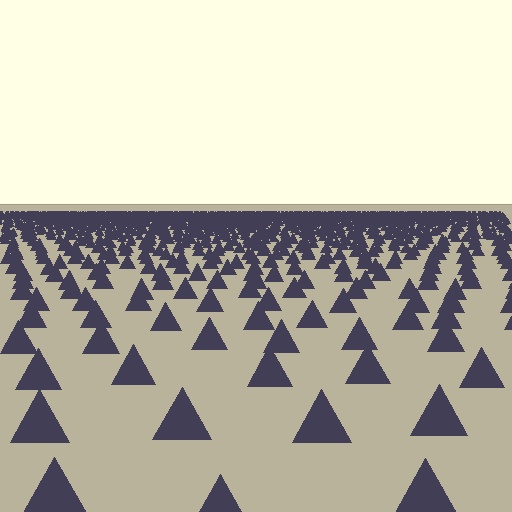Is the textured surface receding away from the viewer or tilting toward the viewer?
The surface is receding away from the viewer. Texture elements get smaller and denser toward the top.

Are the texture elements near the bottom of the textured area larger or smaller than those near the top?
Larger. Near the bottom, elements are closer to the viewer and appear at a bigger on-screen size.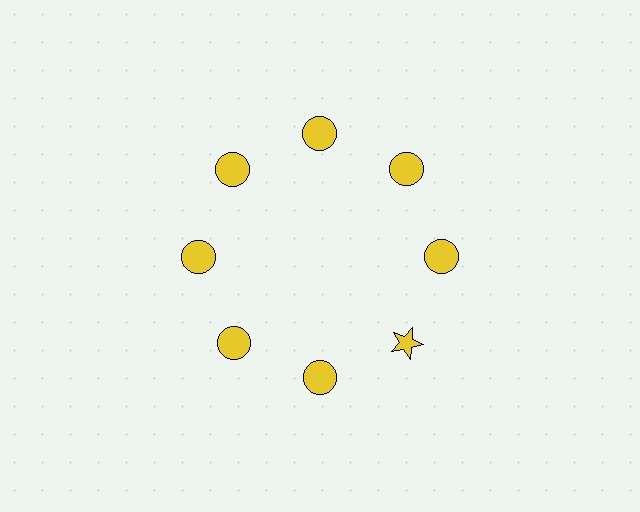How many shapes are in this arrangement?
There are 8 shapes arranged in a ring pattern.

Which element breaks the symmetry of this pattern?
The yellow star at roughly the 4 o'clock position breaks the symmetry. All other shapes are yellow circles.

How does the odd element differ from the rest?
It has a different shape: star instead of circle.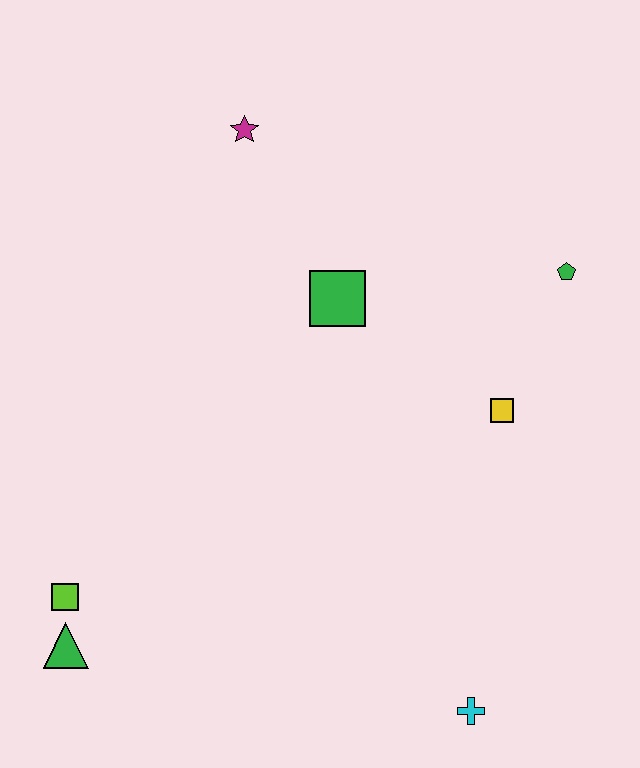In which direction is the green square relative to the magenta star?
The green square is below the magenta star.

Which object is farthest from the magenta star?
The cyan cross is farthest from the magenta star.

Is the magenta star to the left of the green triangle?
No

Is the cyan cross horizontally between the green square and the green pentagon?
Yes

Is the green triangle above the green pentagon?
No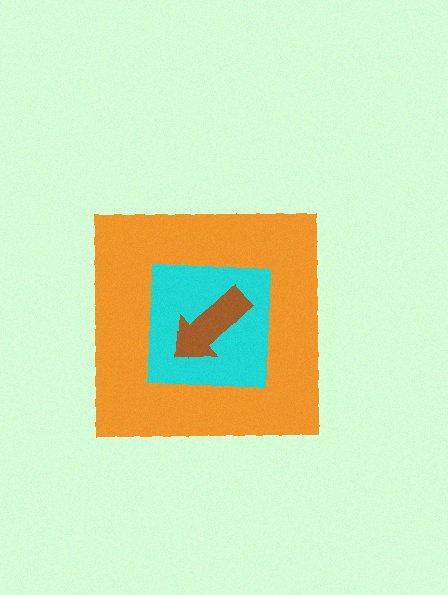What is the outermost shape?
The orange square.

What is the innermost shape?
The brown arrow.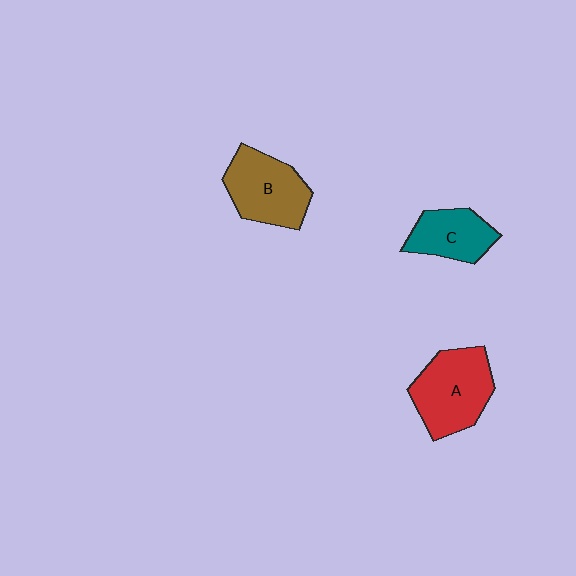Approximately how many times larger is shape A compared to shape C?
Approximately 1.5 times.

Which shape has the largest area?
Shape A (red).